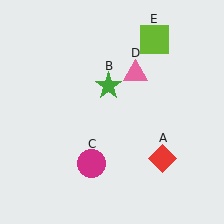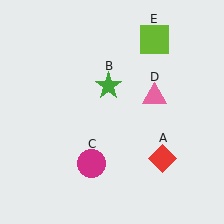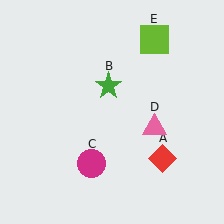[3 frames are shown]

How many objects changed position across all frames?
1 object changed position: pink triangle (object D).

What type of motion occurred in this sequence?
The pink triangle (object D) rotated clockwise around the center of the scene.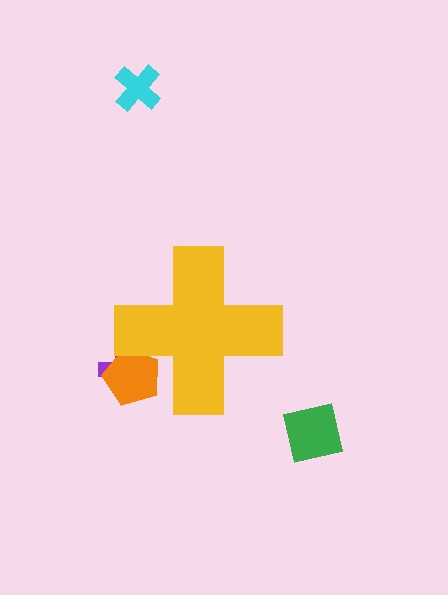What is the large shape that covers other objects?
A yellow cross.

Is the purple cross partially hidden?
Yes, the purple cross is partially hidden behind the yellow cross.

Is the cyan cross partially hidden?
No, the cyan cross is fully visible.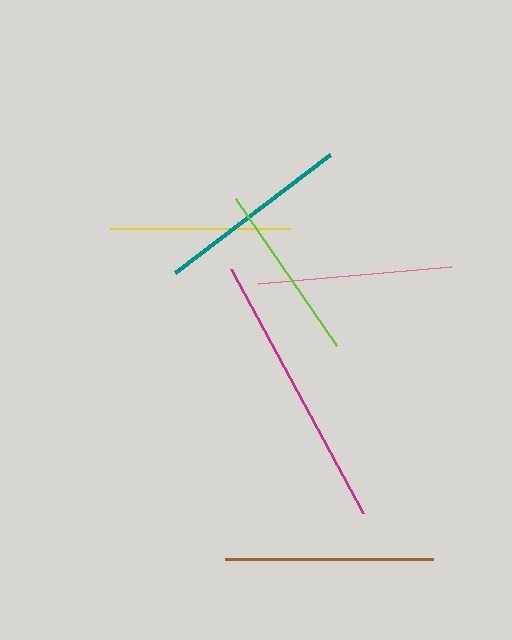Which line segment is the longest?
The magenta line is the longest at approximately 277 pixels.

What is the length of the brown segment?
The brown segment is approximately 208 pixels long.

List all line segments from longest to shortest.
From longest to shortest: magenta, brown, teal, pink, yellow, lime.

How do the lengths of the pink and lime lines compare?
The pink and lime lines are approximately the same length.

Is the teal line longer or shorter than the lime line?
The teal line is longer than the lime line.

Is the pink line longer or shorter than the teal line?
The teal line is longer than the pink line.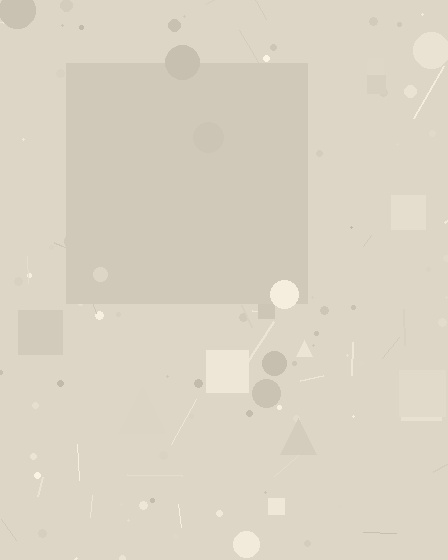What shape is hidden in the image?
A square is hidden in the image.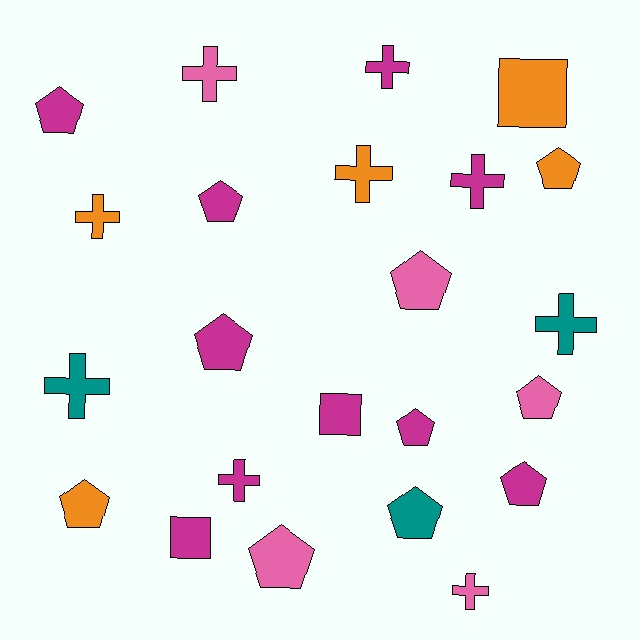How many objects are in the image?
There are 23 objects.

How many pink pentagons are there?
There are 3 pink pentagons.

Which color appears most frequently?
Magenta, with 10 objects.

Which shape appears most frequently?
Pentagon, with 11 objects.